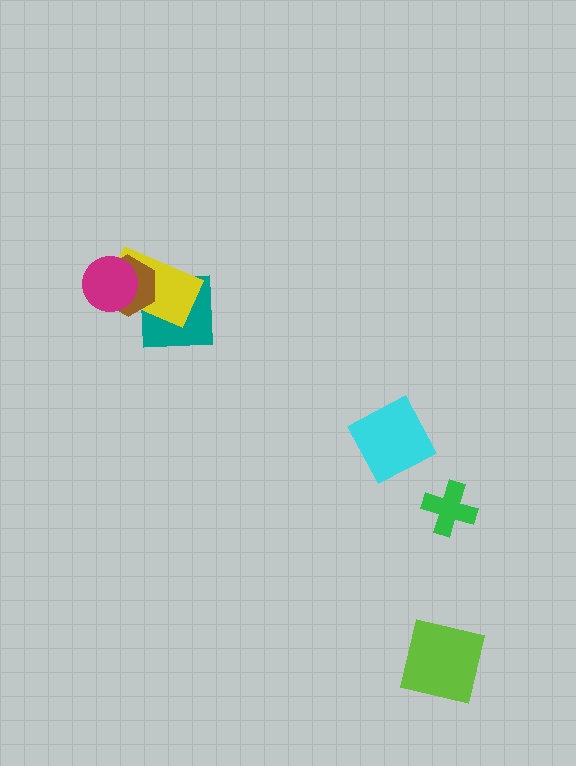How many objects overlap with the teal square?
2 objects overlap with the teal square.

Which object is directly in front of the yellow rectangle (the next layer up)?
The brown hexagon is directly in front of the yellow rectangle.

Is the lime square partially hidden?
No, no other shape covers it.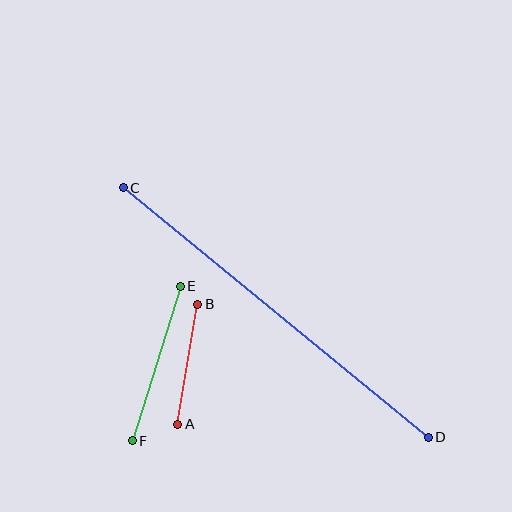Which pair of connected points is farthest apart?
Points C and D are farthest apart.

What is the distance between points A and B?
The distance is approximately 122 pixels.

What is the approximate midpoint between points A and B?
The midpoint is at approximately (188, 364) pixels.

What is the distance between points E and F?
The distance is approximately 162 pixels.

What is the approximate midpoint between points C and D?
The midpoint is at approximately (276, 313) pixels.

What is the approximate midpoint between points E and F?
The midpoint is at approximately (156, 364) pixels.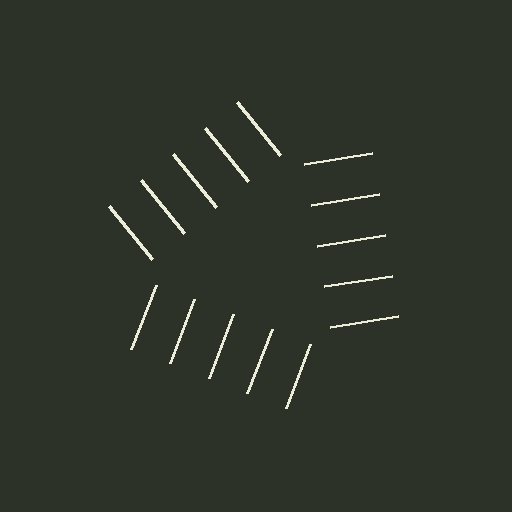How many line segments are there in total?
15 — 5 along each of the 3 edges.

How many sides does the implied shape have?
3 sides — the line-ends trace a triangle.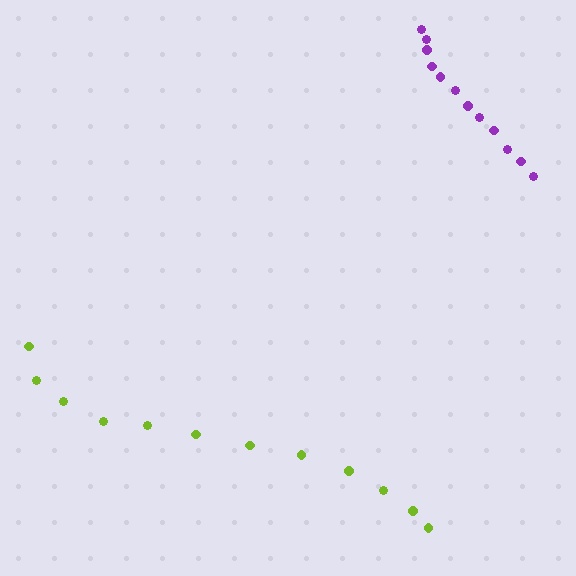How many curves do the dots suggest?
There are 2 distinct paths.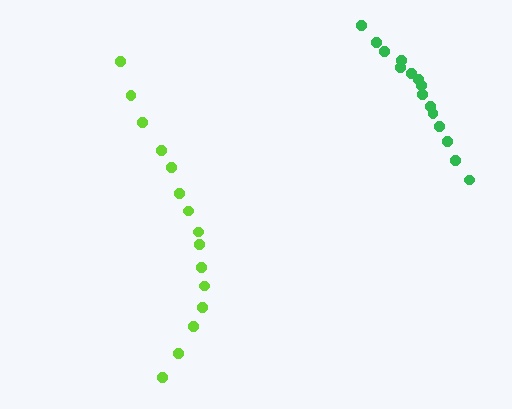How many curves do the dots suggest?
There are 2 distinct paths.